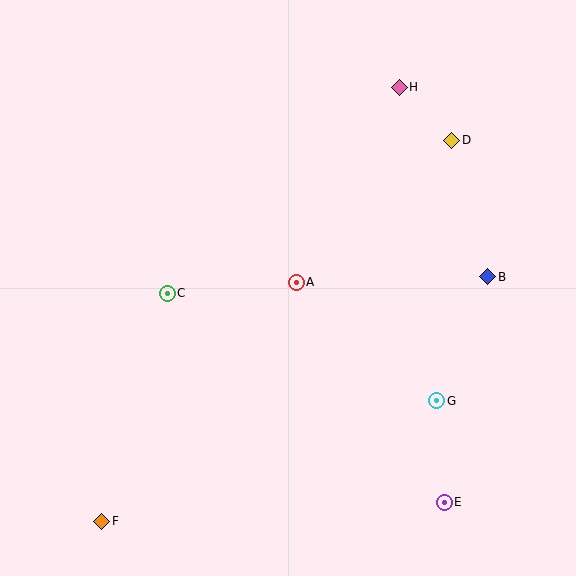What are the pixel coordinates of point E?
Point E is at (444, 502).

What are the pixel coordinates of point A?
Point A is at (296, 282).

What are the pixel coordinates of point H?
Point H is at (399, 87).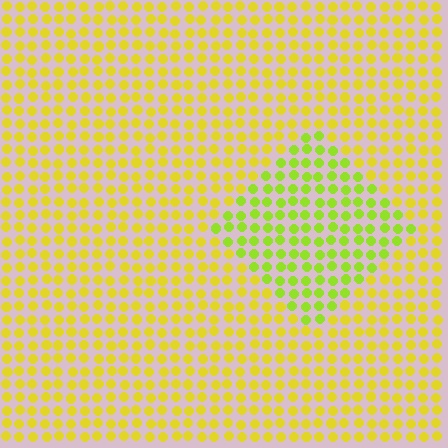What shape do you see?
I see a diamond.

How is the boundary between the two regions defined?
The boundary is defined purely by a slight shift in hue (about 30 degrees). Spacing, size, and orientation are identical on both sides.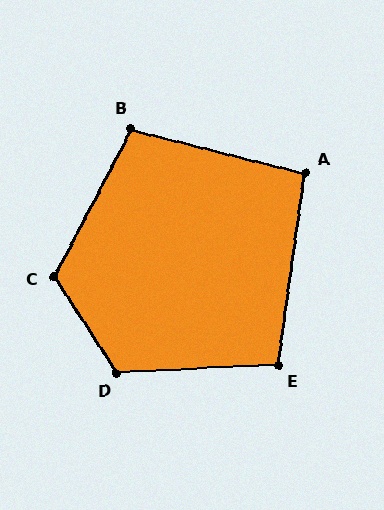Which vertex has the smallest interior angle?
A, at approximately 96 degrees.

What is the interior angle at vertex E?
Approximately 101 degrees (obtuse).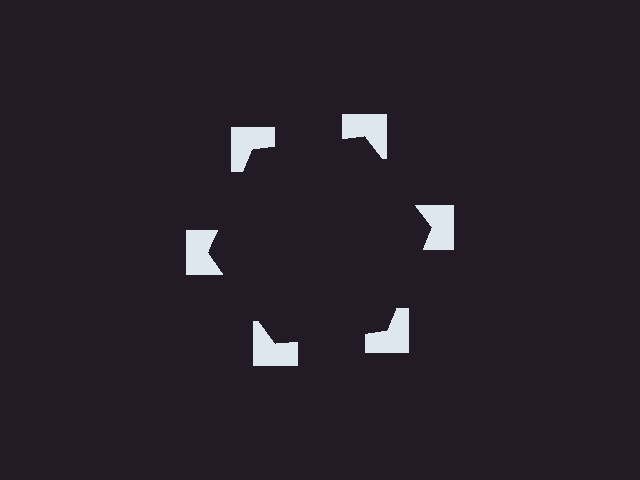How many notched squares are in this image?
There are 6 — one at each vertex of the illusory hexagon.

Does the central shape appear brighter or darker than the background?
It typically appears slightly darker than the background, even though no actual brightness change is drawn.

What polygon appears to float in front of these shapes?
An illusory hexagon — its edges are inferred from the aligned wedge cuts in the notched squares, not physically drawn.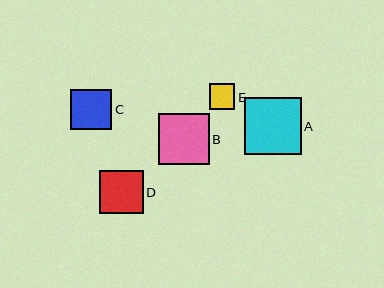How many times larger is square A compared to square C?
Square A is approximately 1.4 times the size of square C.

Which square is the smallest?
Square E is the smallest with a size of approximately 26 pixels.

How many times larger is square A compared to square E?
Square A is approximately 2.2 times the size of square E.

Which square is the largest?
Square A is the largest with a size of approximately 57 pixels.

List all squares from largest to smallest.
From largest to smallest: A, B, D, C, E.